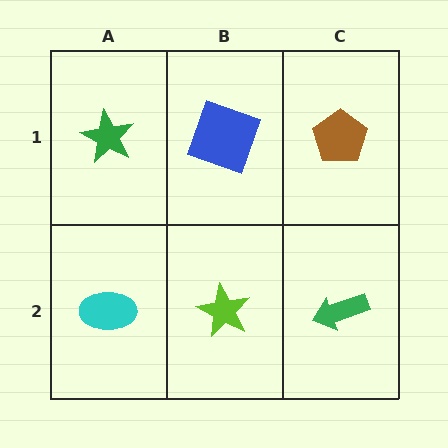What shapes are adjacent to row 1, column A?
A cyan ellipse (row 2, column A), a blue square (row 1, column B).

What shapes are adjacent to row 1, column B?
A lime star (row 2, column B), a green star (row 1, column A), a brown pentagon (row 1, column C).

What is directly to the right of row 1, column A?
A blue square.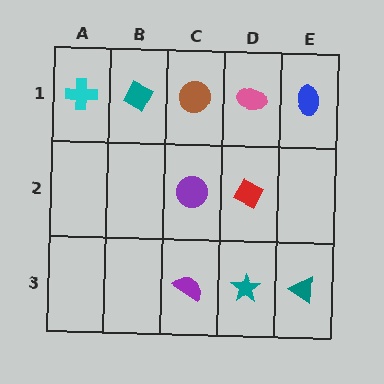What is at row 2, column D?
A red diamond.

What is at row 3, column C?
A purple semicircle.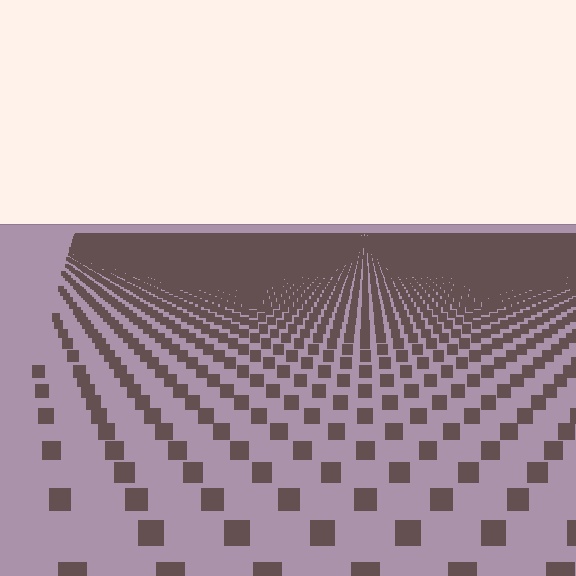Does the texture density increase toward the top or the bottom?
Density increases toward the top.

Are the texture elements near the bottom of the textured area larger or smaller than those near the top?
Larger. Near the bottom, elements are closer to the viewer and appear at a bigger on-screen size.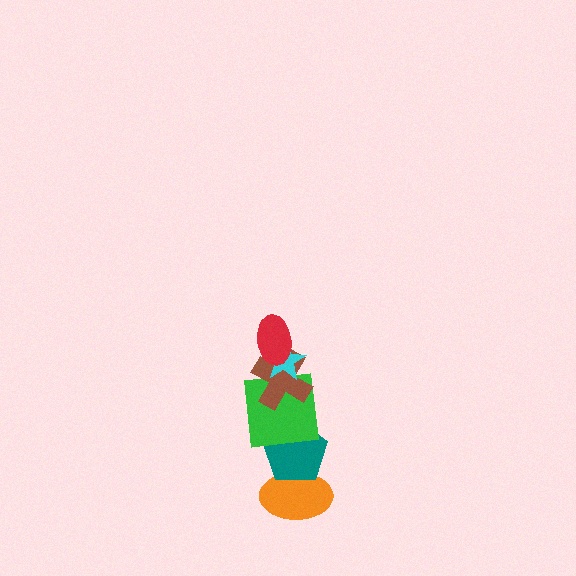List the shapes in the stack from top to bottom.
From top to bottom: the red ellipse, the cyan star, the brown cross, the green square, the teal pentagon, the orange ellipse.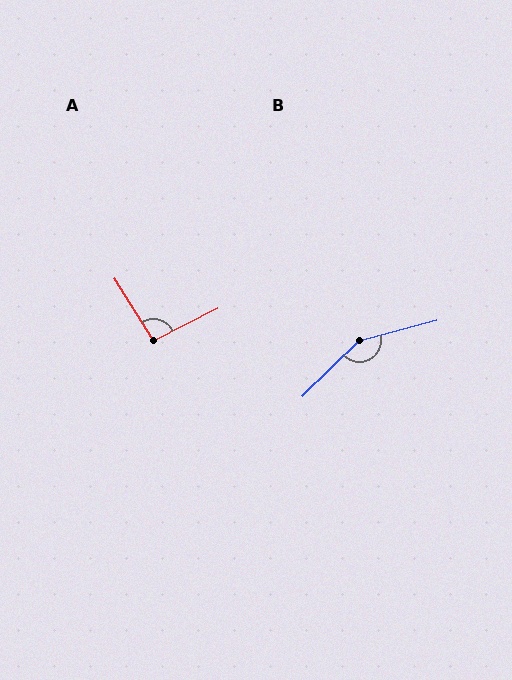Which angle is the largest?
B, at approximately 151 degrees.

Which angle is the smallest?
A, at approximately 95 degrees.